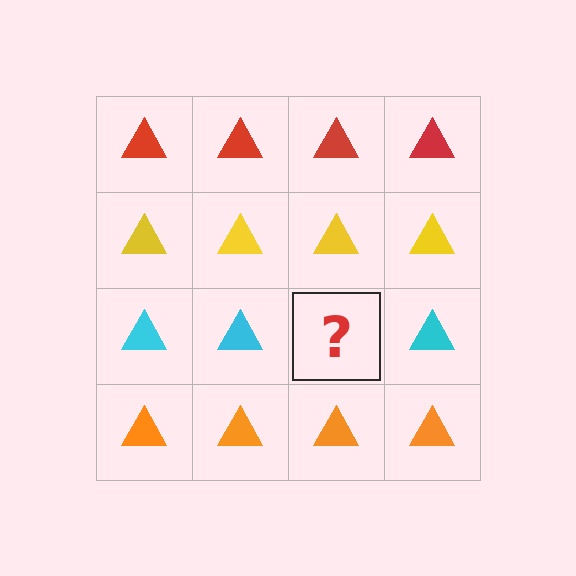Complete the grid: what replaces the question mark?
The question mark should be replaced with a cyan triangle.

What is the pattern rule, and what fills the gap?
The rule is that each row has a consistent color. The gap should be filled with a cyan triangle.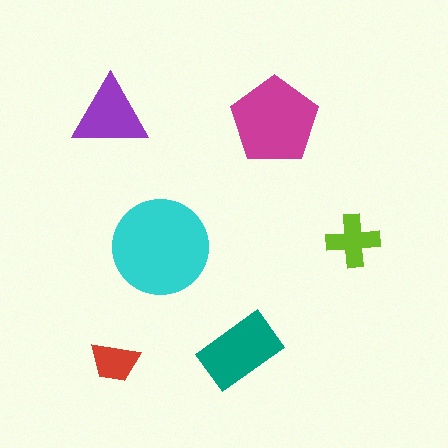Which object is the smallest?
The red trapezoid.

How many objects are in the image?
There are 6 objects in the image.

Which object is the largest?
The cyan circle.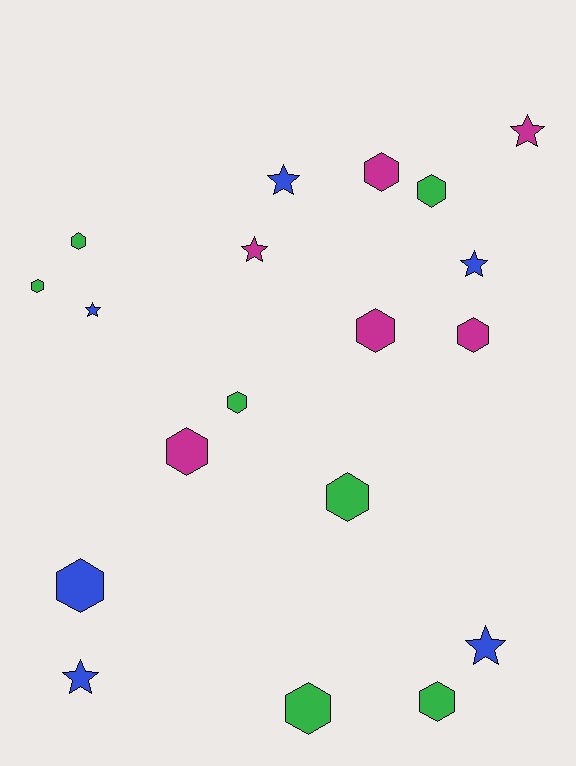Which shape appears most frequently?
Hexagon, with 12 objects.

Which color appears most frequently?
Green, with 7 objects.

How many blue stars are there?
There are 5 blue stars.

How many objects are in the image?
There are 19 objects.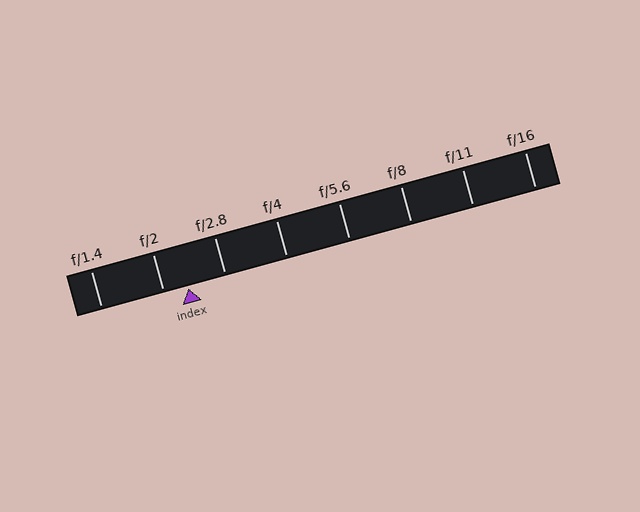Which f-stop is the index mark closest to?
The index mark is closest to f/2.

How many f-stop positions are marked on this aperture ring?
There are 8 f-stop positions marked.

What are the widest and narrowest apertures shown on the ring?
The widest aperture shown is f/1.4 and the narrowest is f/16.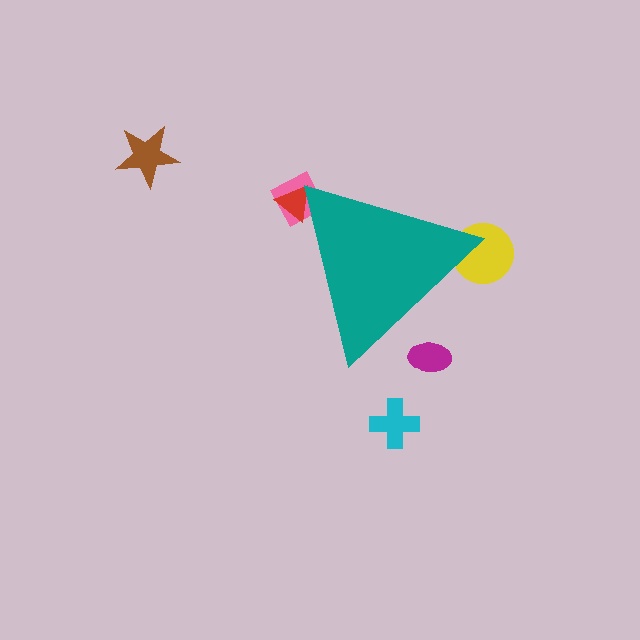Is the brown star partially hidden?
No, the brown star is fully visible.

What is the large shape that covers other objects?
A teal triangle.